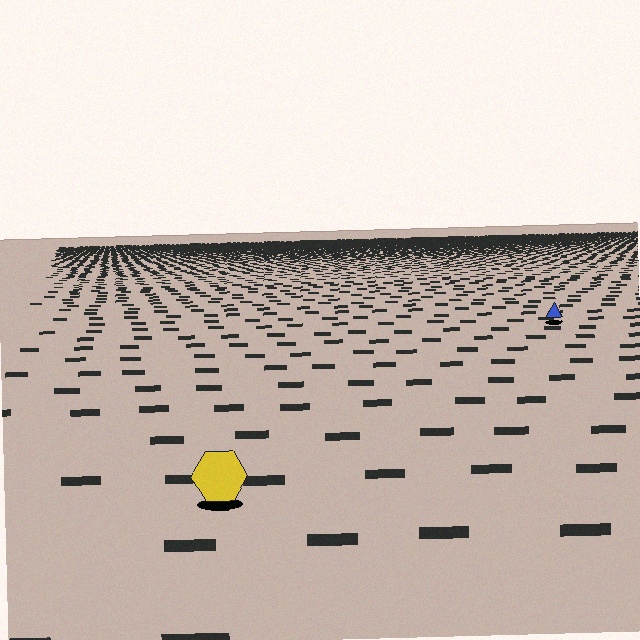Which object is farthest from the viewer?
The blue triangle is farthest from the viewer. It appears smaller and the ground texture around it is denser.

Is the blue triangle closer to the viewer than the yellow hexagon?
No. The yellow hexagon is closer — you can tell from the texture gradient: the ground texture is coarser near it.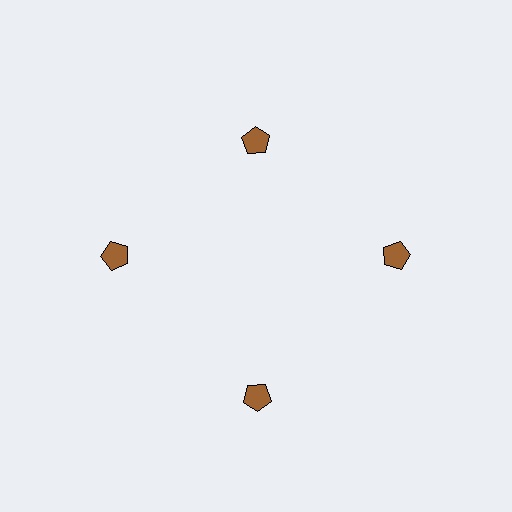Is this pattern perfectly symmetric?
No. The 4 brown pentagons are arranged in a ring, but one element near the 12 o'clock position is pulled inward toward the center, breaking the 4-fold rotational symmetry.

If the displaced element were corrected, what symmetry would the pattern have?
It would have 4-fold rotational symmetry — the pattern would map onto itself every 90 degrees.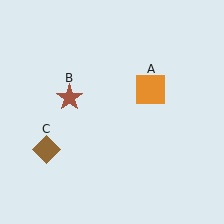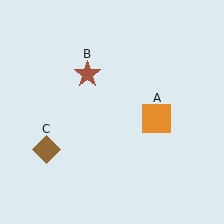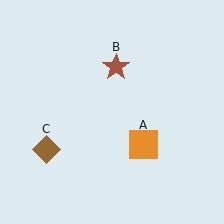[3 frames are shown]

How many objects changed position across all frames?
2 objects changed position: orange square (object A), brown star (object B).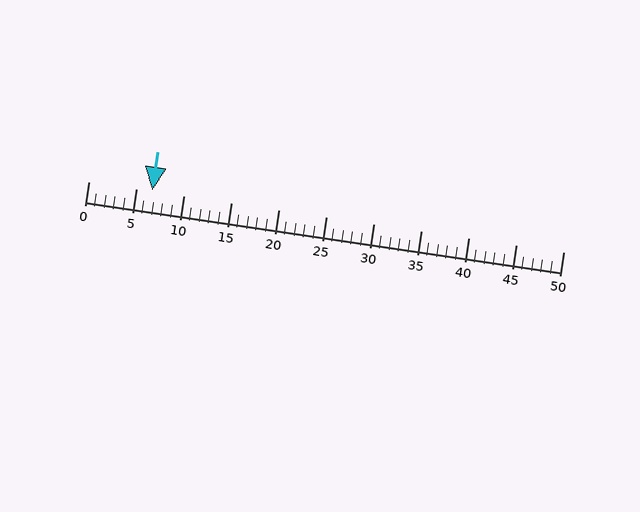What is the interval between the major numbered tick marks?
The major tick marks are spaced 5 units apart.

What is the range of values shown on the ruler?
The ruler shows values from 0 to 50.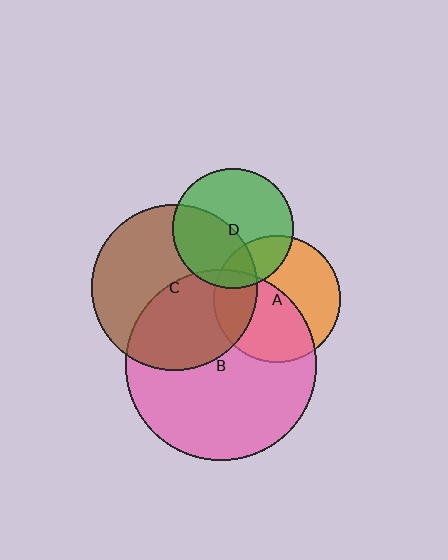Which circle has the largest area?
Circle B (pink).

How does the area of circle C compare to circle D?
Approximately 1.9 times.